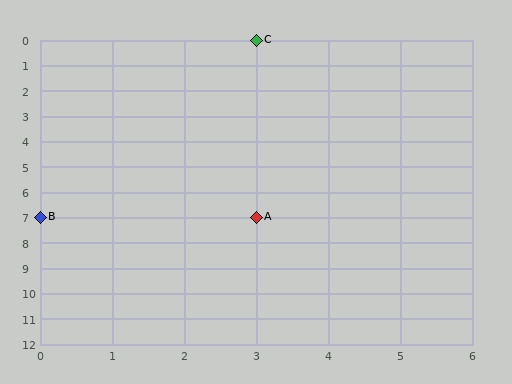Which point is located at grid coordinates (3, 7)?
Point A is at (3, 7).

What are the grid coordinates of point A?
Point A is at grid coordinates (3, 7).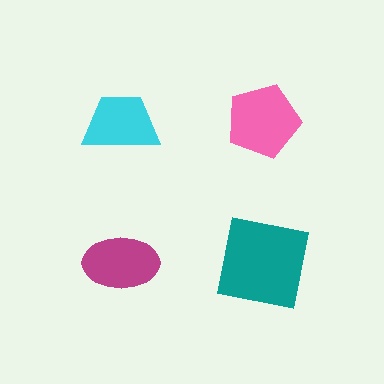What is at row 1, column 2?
A pink pentagon.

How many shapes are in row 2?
2 shapes.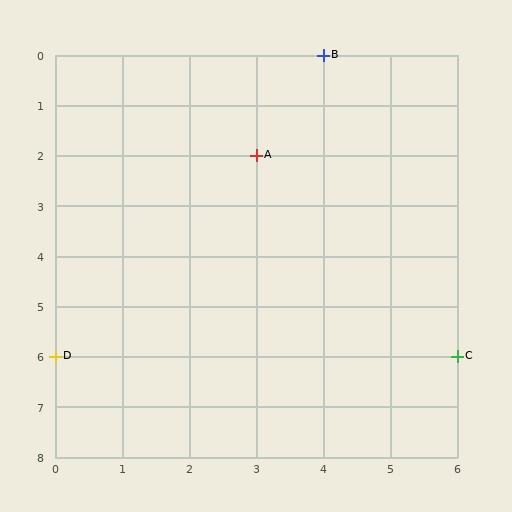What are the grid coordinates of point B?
Point B is at grid coordinates (4, 0).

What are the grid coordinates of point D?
Point D is at grid coordinates (0, 6).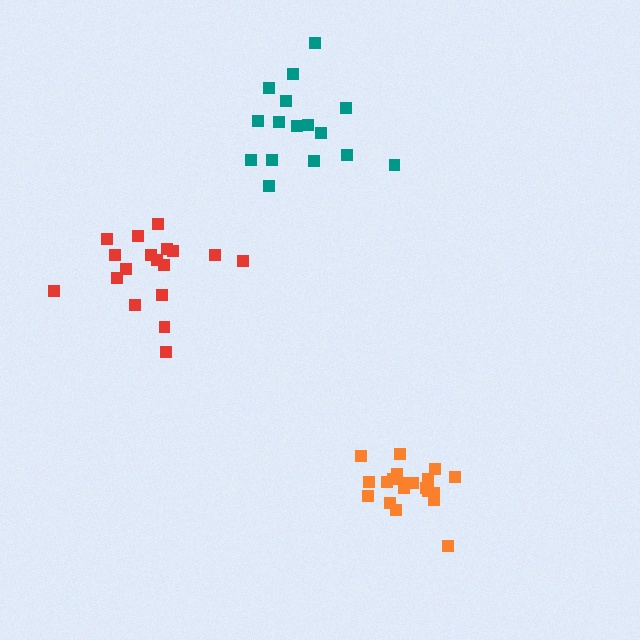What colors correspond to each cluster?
The clusters are colored: orange, teal, red.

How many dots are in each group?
Group 1: 20 dots, Group 2: 16 dots, Group 3: 18 dots (54 total).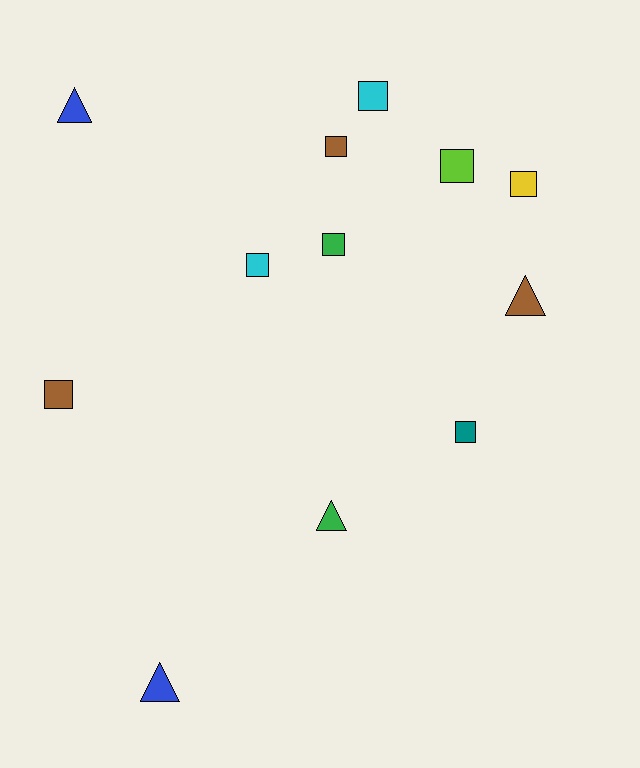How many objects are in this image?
There are 12 objects.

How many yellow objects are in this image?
There is 1 yellow object.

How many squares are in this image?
There are 8 squares.